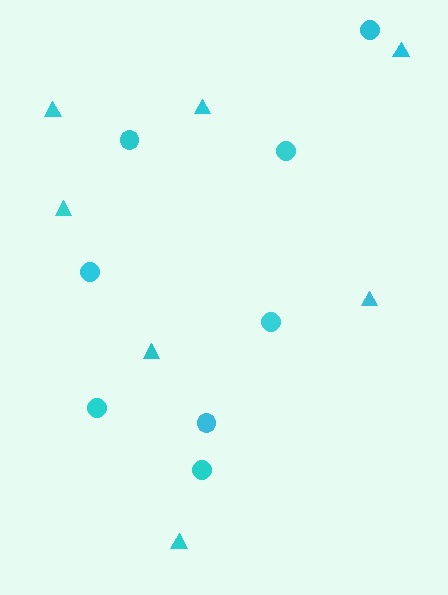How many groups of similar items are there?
There are 2 groups: one group of triangles (7) and one group of circles (8).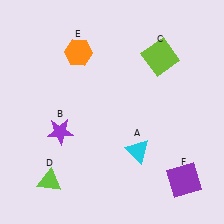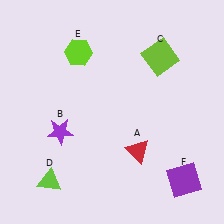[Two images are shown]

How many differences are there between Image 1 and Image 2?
There are 2 differences between the two images.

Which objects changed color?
A changed from cyan to red. E changed from orange to lime.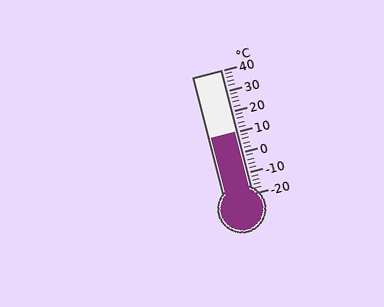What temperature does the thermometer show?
The thermometer shows approximately 10°C.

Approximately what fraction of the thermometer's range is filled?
The thermometer is filled to approximately 50% of its range.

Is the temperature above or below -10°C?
The temperature is above -10°C.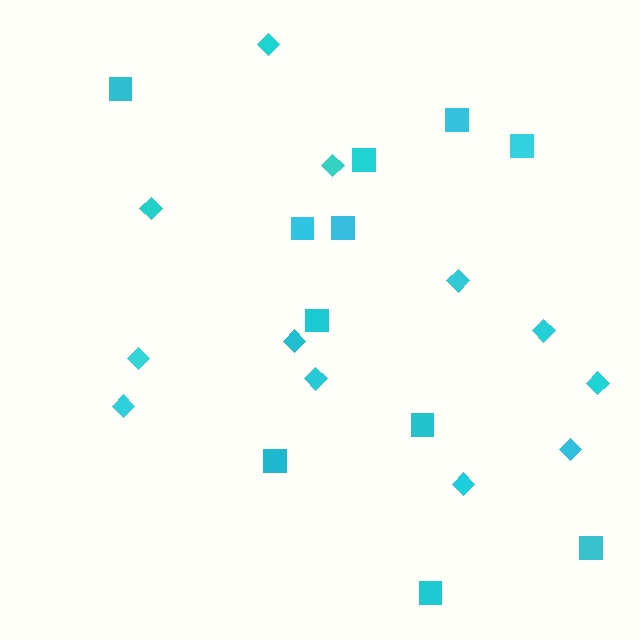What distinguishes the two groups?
There are 2 groups: one group of squares (11) and one group of diamonds (12).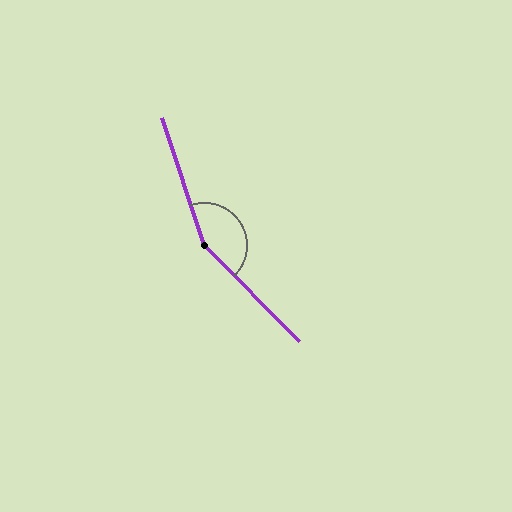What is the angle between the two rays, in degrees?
Approximately 154 degrees.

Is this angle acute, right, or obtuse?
It is obtuse.